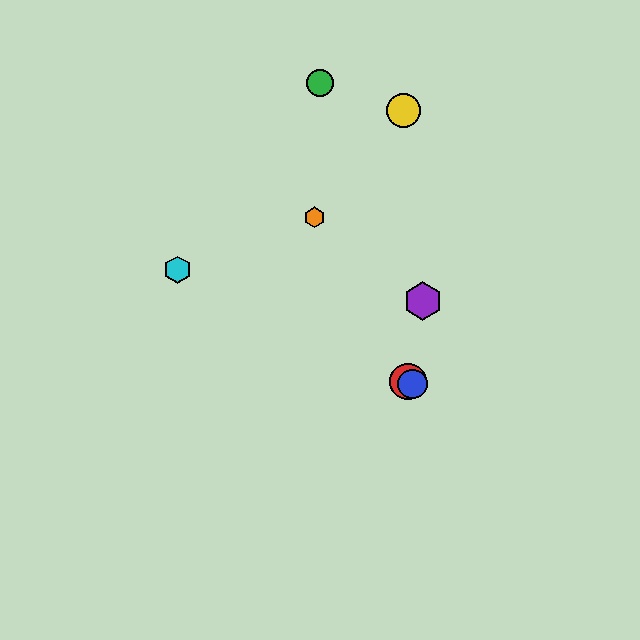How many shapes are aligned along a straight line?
3 shapes (the red circle, the blue circle, the cyan hexagon) are aligned along a straight line.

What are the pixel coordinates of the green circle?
The green circle is at (320, 83).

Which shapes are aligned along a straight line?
The red circle, the blue circle, the cyan hexagon are aligned along a straight line.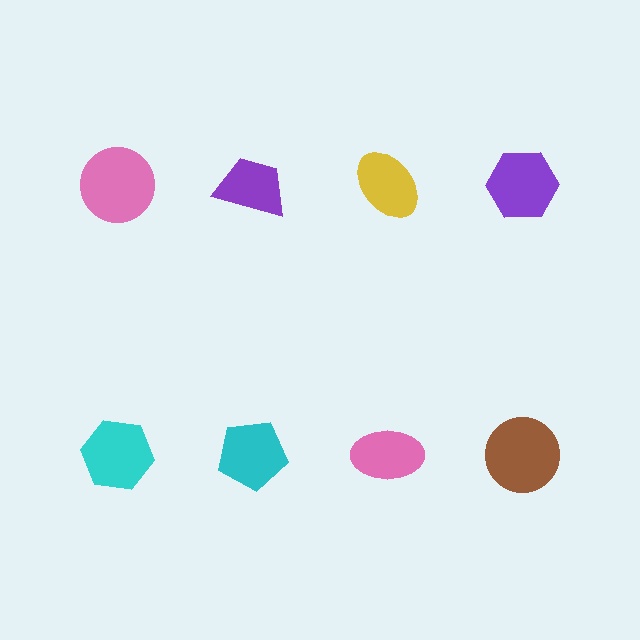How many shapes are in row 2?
4 shapes.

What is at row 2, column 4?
A brown circle.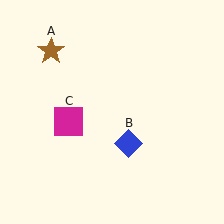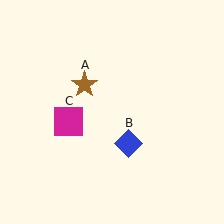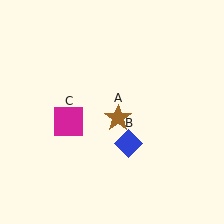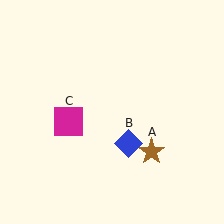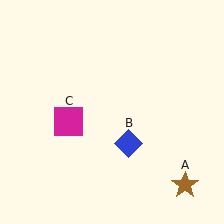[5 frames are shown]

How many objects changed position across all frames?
1 object changed position: brown star (object A).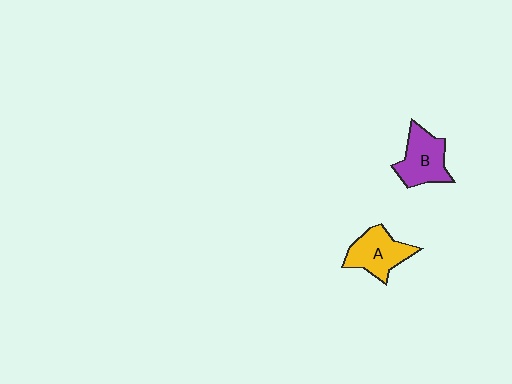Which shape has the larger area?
Shape B (purple).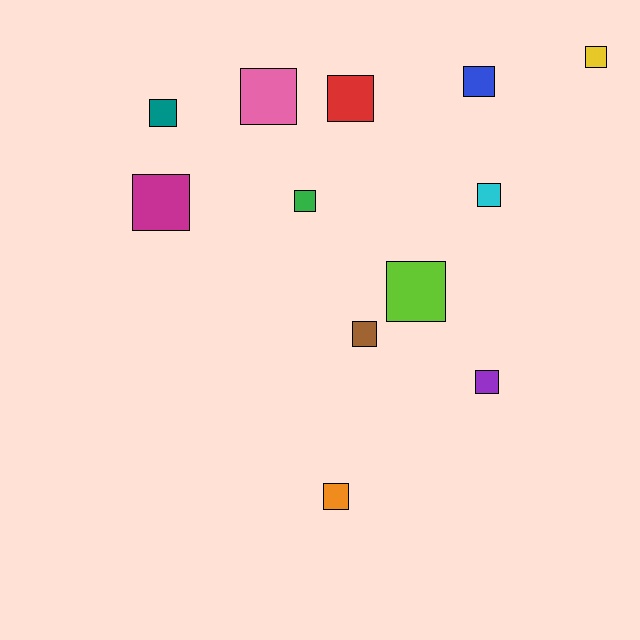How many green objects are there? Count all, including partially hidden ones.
There is 1 green object.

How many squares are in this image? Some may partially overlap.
There are 12 squares.